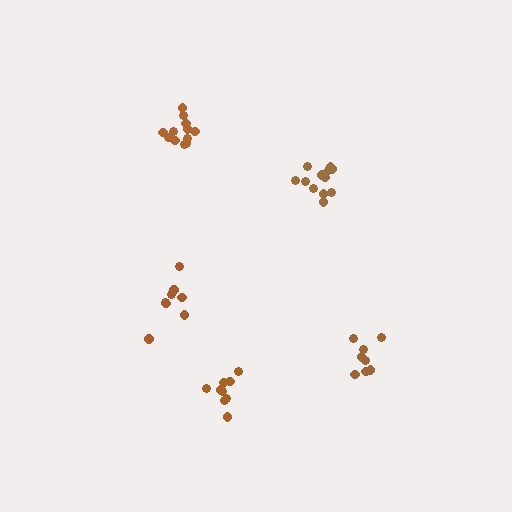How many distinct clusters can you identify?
There are 5 distinct clusters.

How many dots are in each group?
Group 1: 8 dots, Group 2: 12 dots, Group 3: 9 dots, Group 4: 12 dots, Group 5: 8 dots (49 total).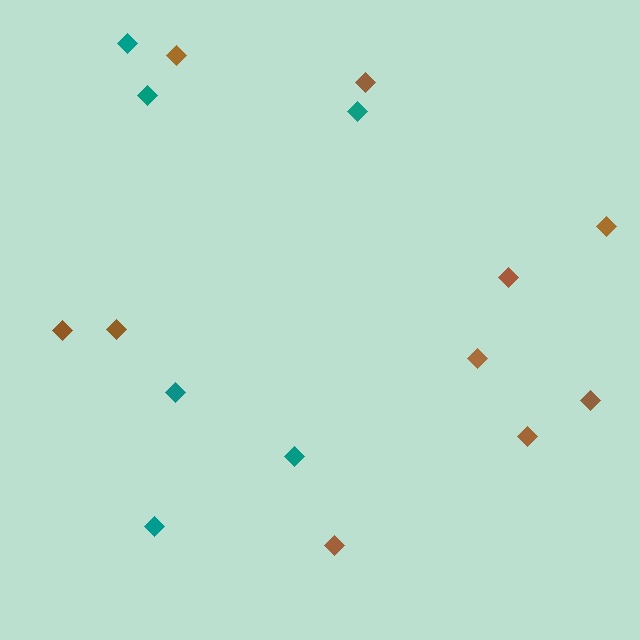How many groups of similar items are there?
There are 2 groups: one group of brown diamonds (10) and one group of teal diamonds (6).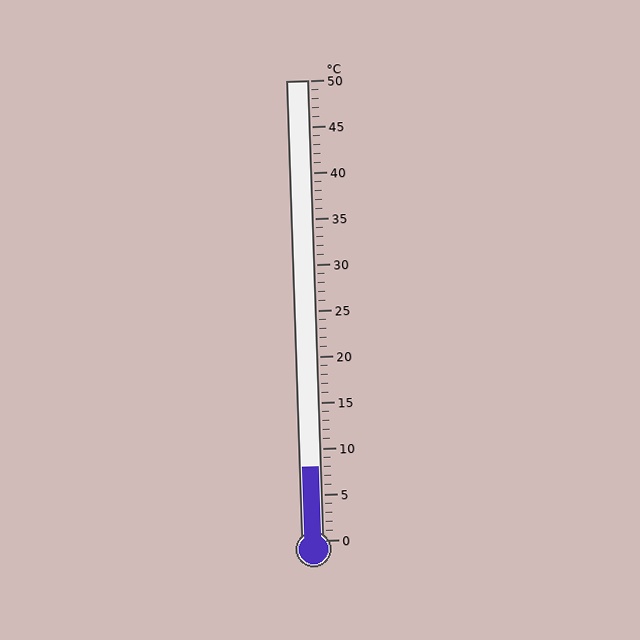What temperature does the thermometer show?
The thermometer shows approximately 8°C.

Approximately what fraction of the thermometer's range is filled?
The thermometer is filled to approximately 15% of its range.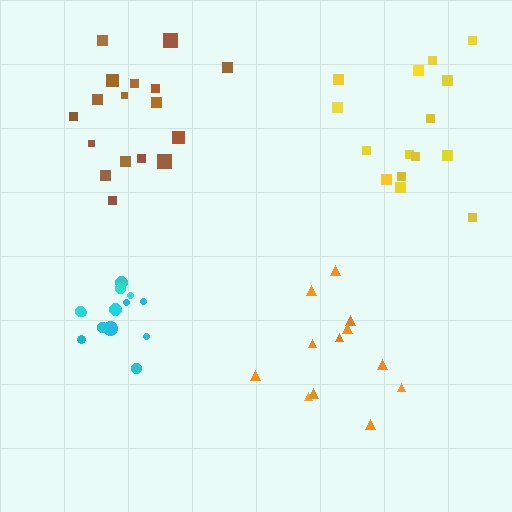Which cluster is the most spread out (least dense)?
Orange.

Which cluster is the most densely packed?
Cyan.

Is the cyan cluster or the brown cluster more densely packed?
Cyan.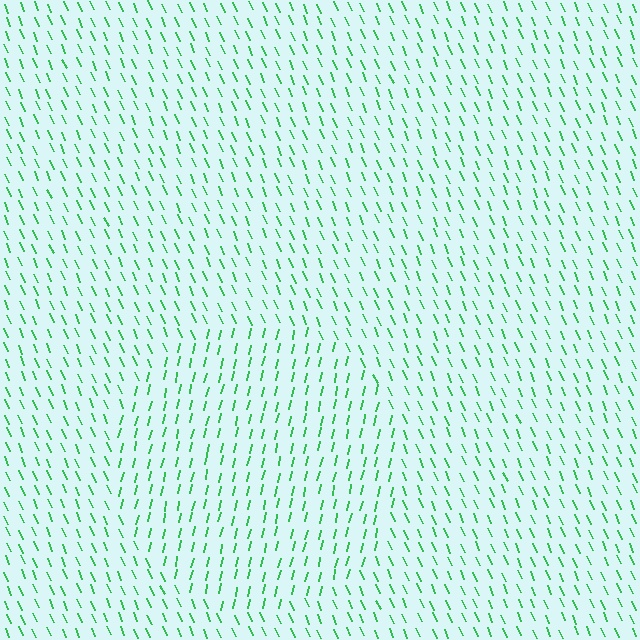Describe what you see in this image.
The image is filled with small green line segments. A circle region in the image has lines oriented differently from the surrounding lines, creating a visible texture boundary.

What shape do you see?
I see a circle.